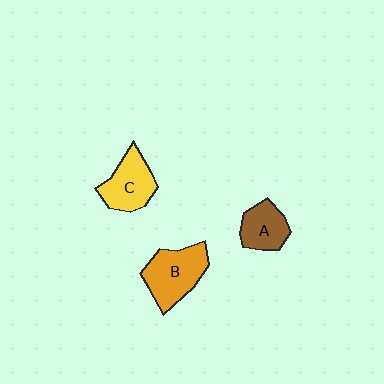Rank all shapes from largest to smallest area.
From largest to smallest: B (orange), C (yellow), A (brown).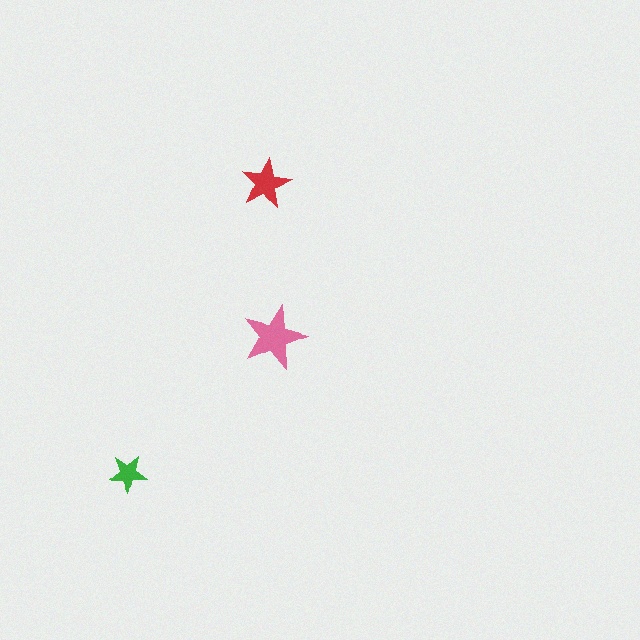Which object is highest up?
The red star is topmost.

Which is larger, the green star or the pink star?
The pink one.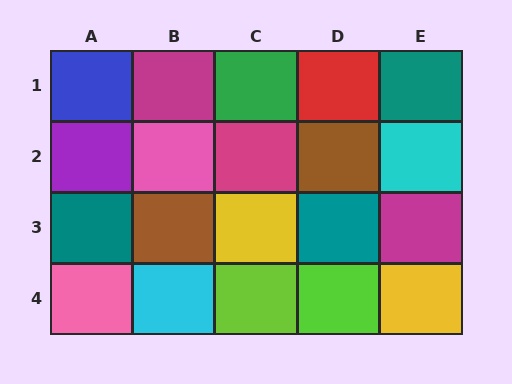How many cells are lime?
2 cells are lime.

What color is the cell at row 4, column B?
Cyan.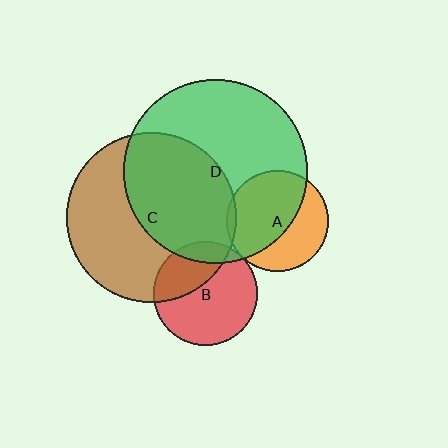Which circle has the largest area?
Circle D (green).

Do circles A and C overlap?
Yes.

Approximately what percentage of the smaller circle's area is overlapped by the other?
Approximately 5%.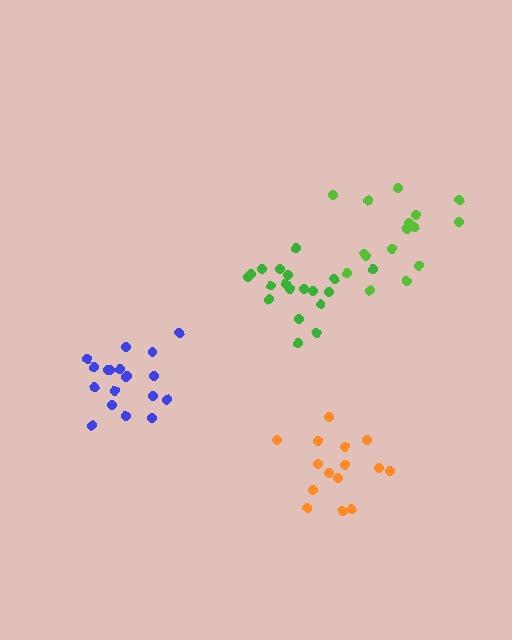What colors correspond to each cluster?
The clusters are colored: green, orange, lime, blue.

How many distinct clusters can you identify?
There are 4 distinct clusters.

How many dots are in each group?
Group 1: 19 dots, Group 2: 15 dots, Group 3: 16 dots, Group 4: 19 dots (69 total).